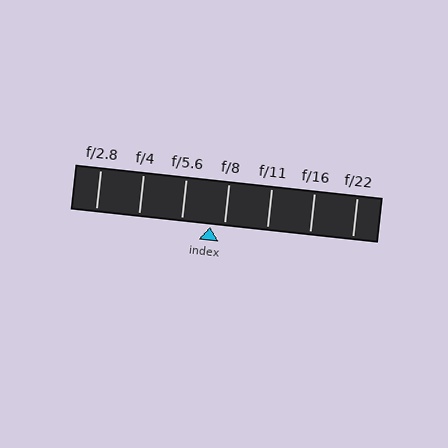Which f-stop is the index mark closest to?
The index mark is closest to f/8.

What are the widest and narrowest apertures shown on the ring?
The widest aperture shown is f/2.8 and the narrowest is f/22.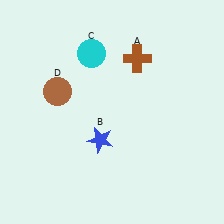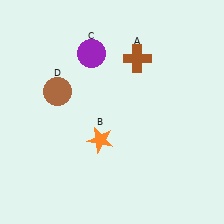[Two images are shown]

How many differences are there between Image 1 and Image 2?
There are 2 differences between the two images.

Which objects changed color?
B changed from blue to orange. C changed from cyan to purple.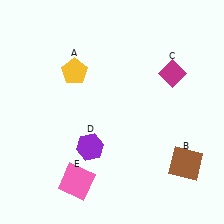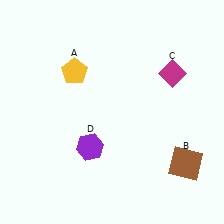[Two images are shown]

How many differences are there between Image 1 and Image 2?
There is 1 difference between the two images.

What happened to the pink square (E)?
The pink square (E) was removed in Image 2. It was in the bottom-left area of Image 1.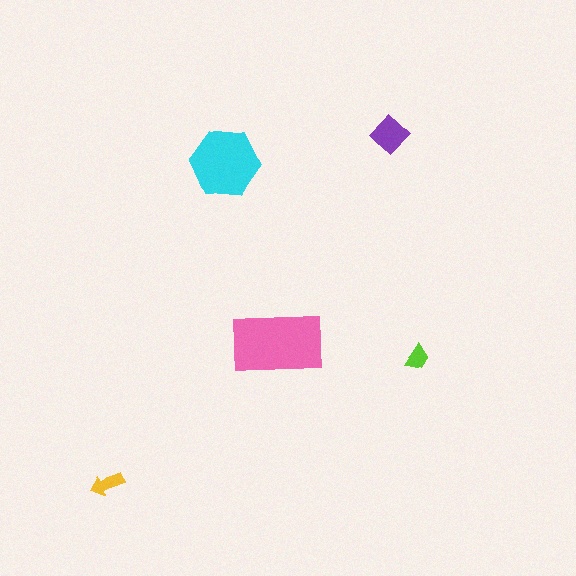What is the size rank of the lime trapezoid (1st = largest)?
5th.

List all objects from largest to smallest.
The pink rectangle, the cyan hexagon, the purple diamond, the yellow arrow, the lime trapezoid.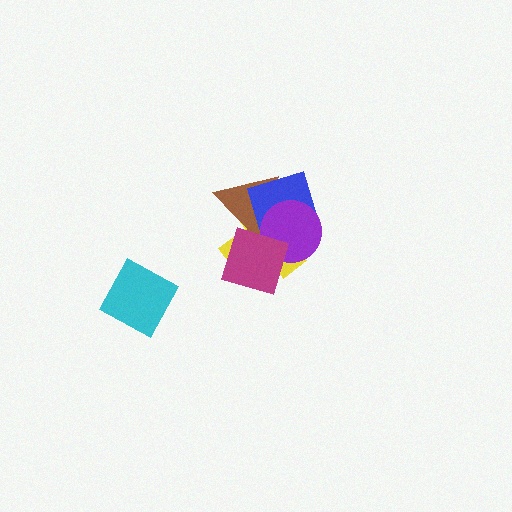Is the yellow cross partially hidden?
Yes, it is partially covered by another shape.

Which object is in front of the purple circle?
The magenta diamond is in front of the purple circle.